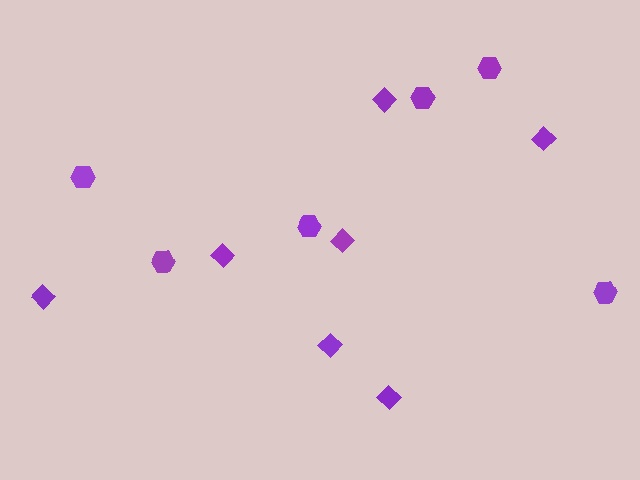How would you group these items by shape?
There are 2 groups: one group of diamonds (7) and one group of hexagons (6).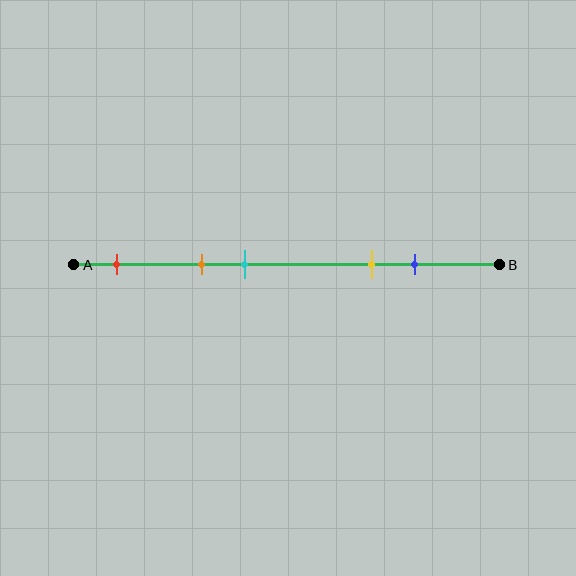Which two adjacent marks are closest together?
The orange and cyan marks are the closest adjacent pair.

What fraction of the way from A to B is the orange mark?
The orange mark is approximately 30% (0.3) of the way from A to B.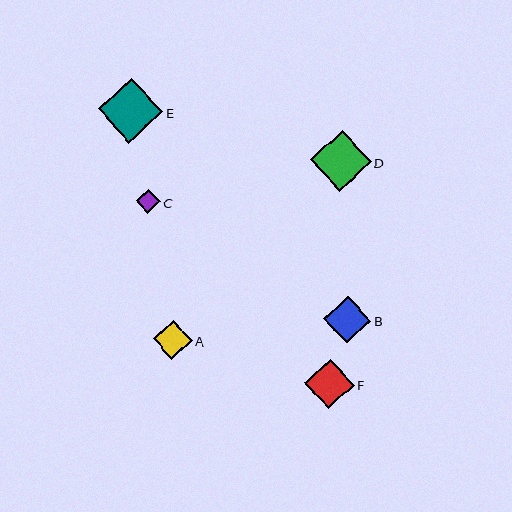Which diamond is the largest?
Diamond E is the largest with a size of approximately 65 pixels.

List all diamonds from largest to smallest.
From largest to smallest: E, D, F, B, A, C.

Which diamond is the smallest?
Diamond C is the smallest with a size of approximately 24 pixels.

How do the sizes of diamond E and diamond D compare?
Diamond E and diamond D are approximately the same size.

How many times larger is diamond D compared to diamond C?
Diamond D is approximately 2.5 times the size of diamond C.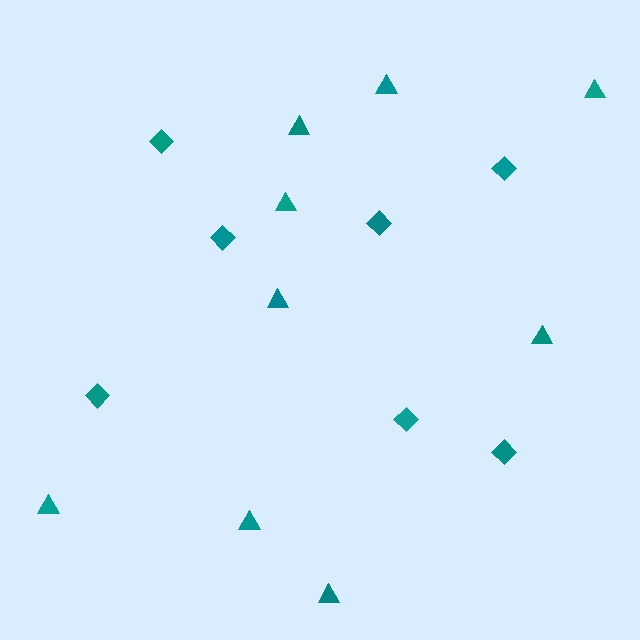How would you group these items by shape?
There are 2 groups: one group of triangles (9) and one group of diamonds (7).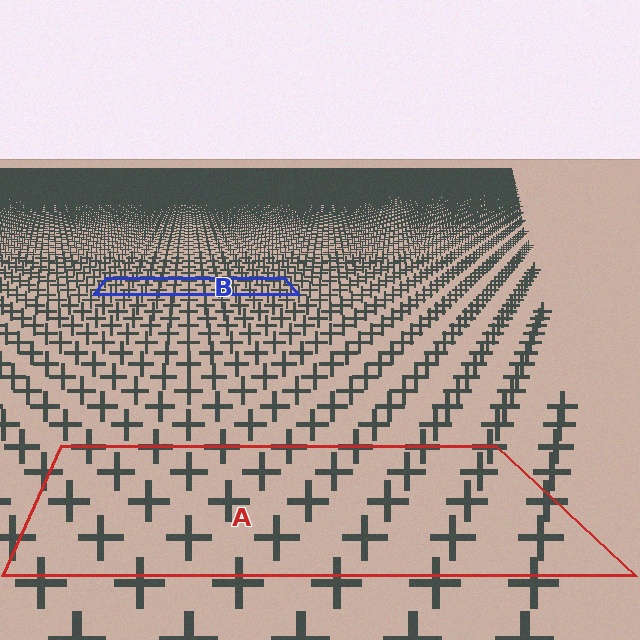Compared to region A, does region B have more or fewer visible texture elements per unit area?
Region B has more texture elements per unit area — they are packed more densely because it is farther away.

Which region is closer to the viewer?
Region A is closer. The texture elements there are larger and more spread out.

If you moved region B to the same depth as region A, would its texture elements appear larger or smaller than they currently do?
They would appear larger. At a closer depth, the same texture elements are projected at a bigger on-screen size.